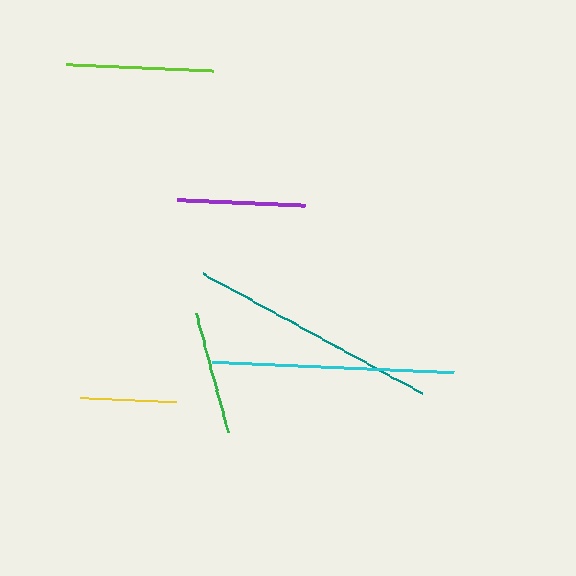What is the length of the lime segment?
The lime segment is approximately 147 pixels long.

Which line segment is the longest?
The teal line is the longest at approximately 250 pixels.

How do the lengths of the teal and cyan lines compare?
The teal and cyan lines are approximately the same length.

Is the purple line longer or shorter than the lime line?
The lime line is longer than the purple line.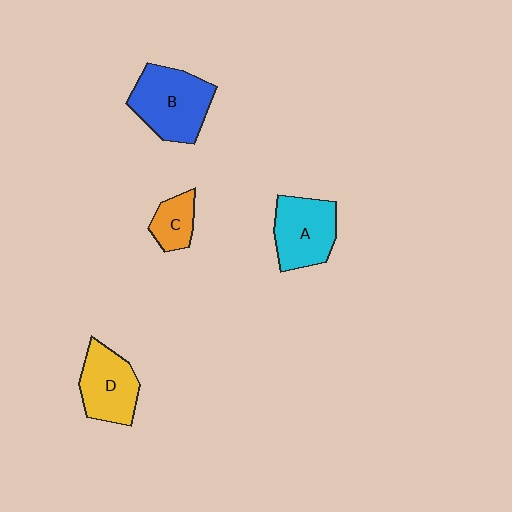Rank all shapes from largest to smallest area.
From largest to smallest: B (blue), A (cyan), D (yellow), C (orange).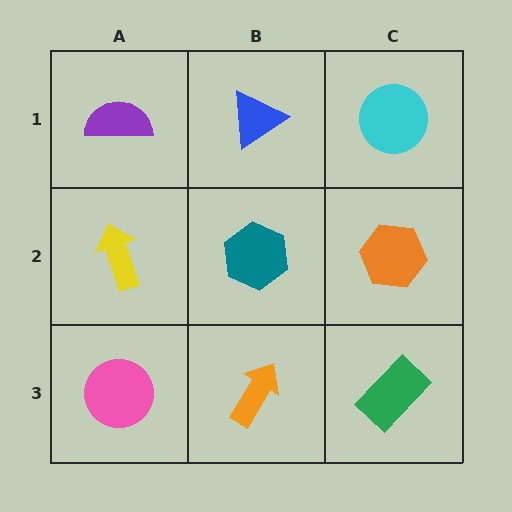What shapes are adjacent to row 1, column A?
A yellow arrow (row 2, column A), a blue triangle (row 1, column B).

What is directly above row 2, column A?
A purple semicircle.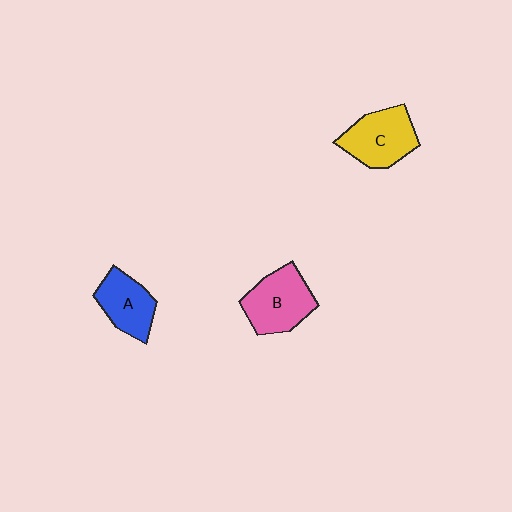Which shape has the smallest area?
Shape A (blue).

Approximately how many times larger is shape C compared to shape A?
Approximately 1.2 times.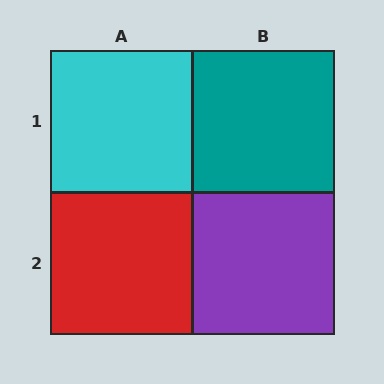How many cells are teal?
1 cell is teal.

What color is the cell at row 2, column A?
Red.